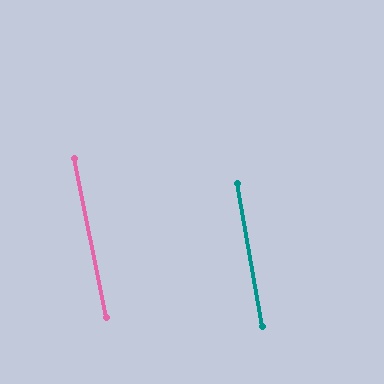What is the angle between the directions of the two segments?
Approximately 2 degrees.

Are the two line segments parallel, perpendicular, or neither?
Parallel — their directions differ by only 1.8°.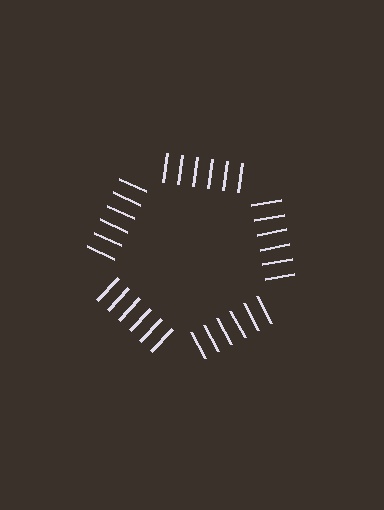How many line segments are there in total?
30 — 6 along each of the 5 edges.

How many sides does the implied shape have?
5 sides — the line-ends trace a pentagon.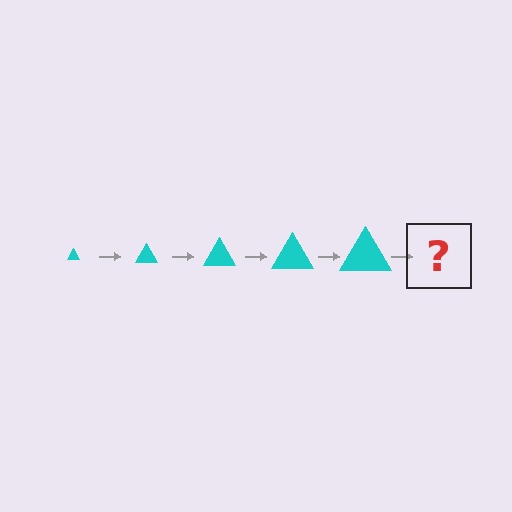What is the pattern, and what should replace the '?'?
The pattern is that the triangle gets progressively larger each step. The '?' should be a cyan triangle, larger than the previous one.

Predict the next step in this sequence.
The next step is a cyan triangle, larger than the previous one.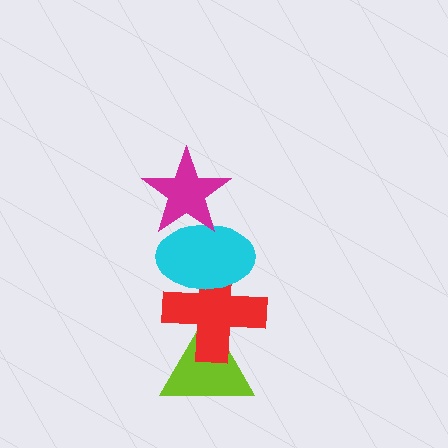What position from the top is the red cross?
The red cross is 3rd from the top.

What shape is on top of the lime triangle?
The red cross is on top of the lime triangle.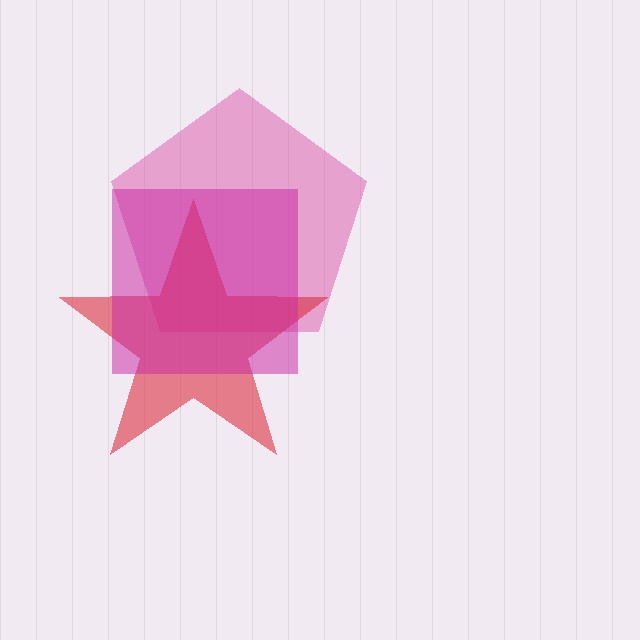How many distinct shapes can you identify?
There are 3 distinct shapes: a pink pentagon, a red star, a magenta square.